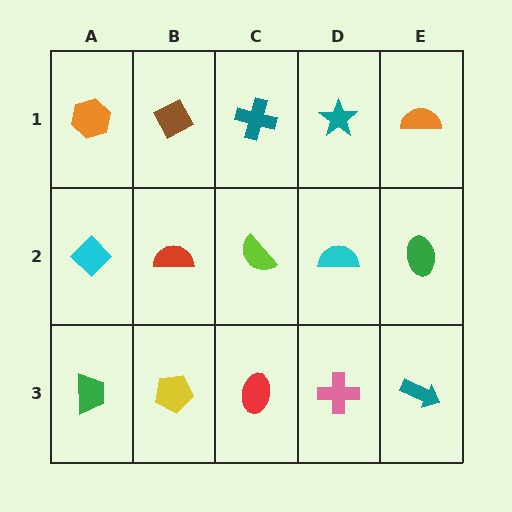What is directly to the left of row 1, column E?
A teal star.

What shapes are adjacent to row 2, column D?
A teal star (row 1, column D), a pink cross (row 3, column D), a lime semicircle (row 2, column C), a green ellipse (row 2, column E).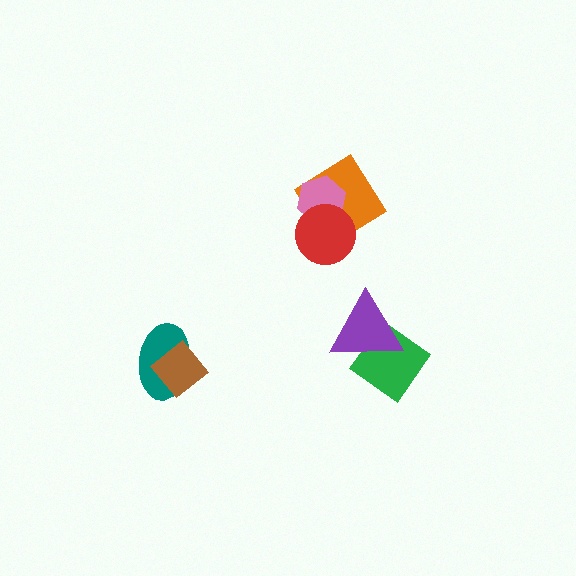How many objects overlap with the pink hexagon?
2 objects overlap with the pink hexagon.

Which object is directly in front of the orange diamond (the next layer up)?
The pink hexagon is directly in front of the orange diamond.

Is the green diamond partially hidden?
Yes, it is partially covered by another shape.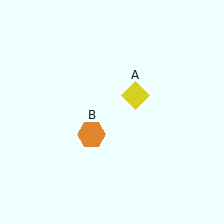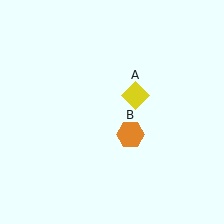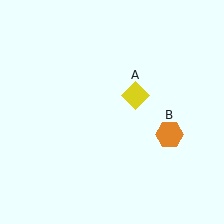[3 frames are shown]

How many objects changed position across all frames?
1 object changed position: orange hexagon (object B).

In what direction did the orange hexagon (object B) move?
The orange hexagon (object B) moved right.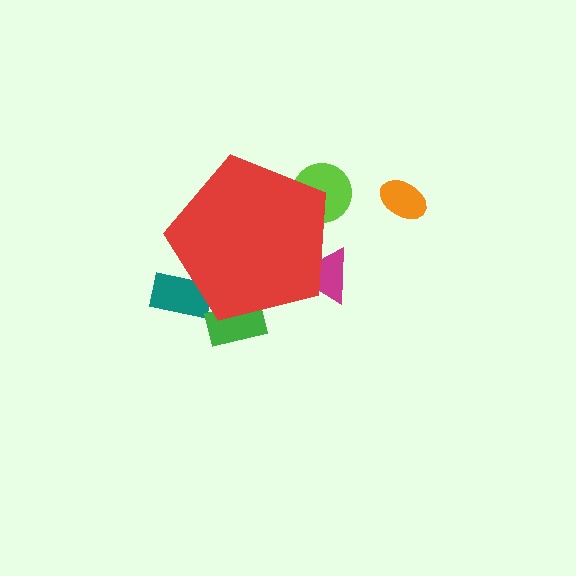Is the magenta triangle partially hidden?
Yes, the magenta triangle is partially hidden behind the red pentagon.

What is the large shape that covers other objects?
A red pentagon.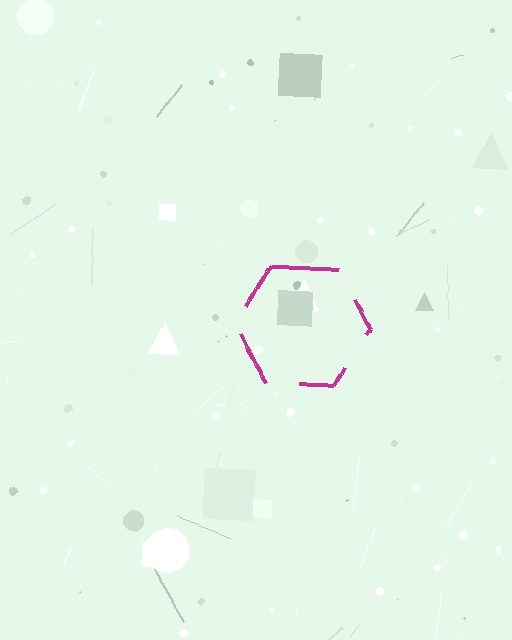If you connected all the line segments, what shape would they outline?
They would outline a hexagon.